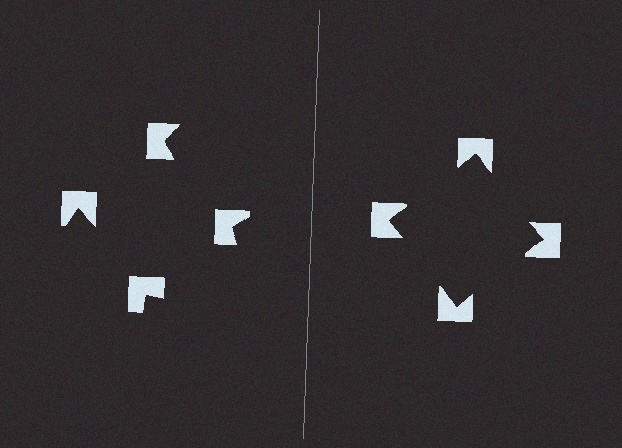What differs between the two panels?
The notched squares are positioned identically on both sides; only the wedge orientations differ. On the right they align to a square; on the left they are misaligned.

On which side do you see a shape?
An illusory square appears on the right side. On the left side the wedge cuts are rotated, so no coherent shape forms.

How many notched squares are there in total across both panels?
8 — 4 on each side.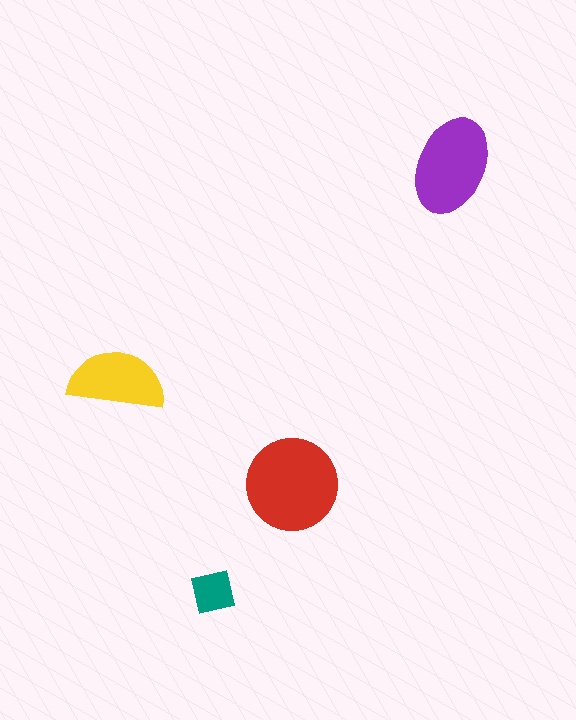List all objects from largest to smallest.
The red circle, the purple ellipse, the yellow semicircle, the teal square.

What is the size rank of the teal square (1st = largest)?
4th.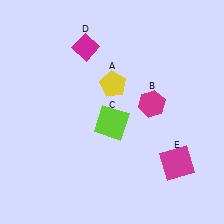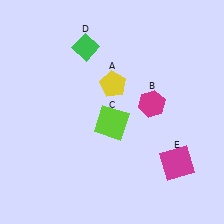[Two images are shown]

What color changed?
The diamond (D) changed from magenta in Image 1 to green in Image 2.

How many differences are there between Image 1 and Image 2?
There is 1 difference between the two images.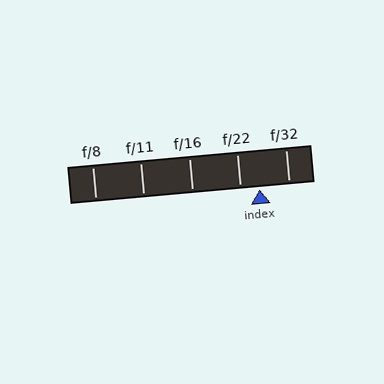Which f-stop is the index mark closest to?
The index mark is closest to f/22.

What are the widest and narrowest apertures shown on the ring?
The widest aperture shown is f/8 and the narrowest is f/32.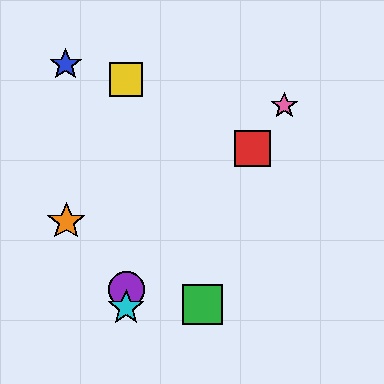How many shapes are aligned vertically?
3 shapes (the yellow square, the purple circle, the cyan star) are aligned vertically.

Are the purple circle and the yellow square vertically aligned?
Yes, both are at x≈126.